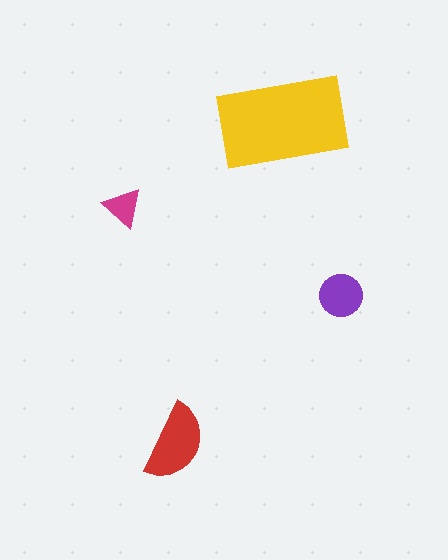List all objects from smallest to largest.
The magenta triangle, the purple circle, the red semicircle, the yellow rectangle.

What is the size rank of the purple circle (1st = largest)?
3rd.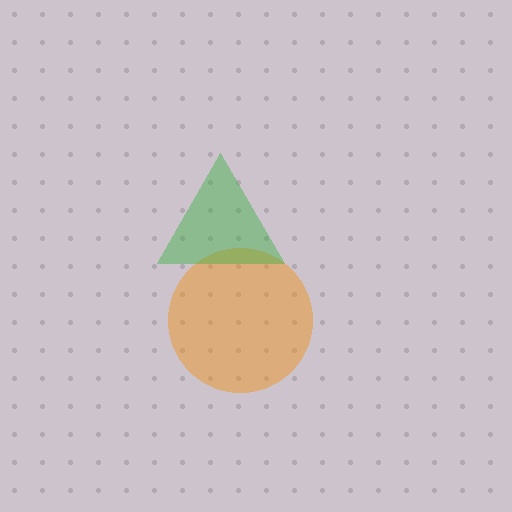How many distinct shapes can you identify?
There are 2 distinct shapes: an orange circle, a green triangle.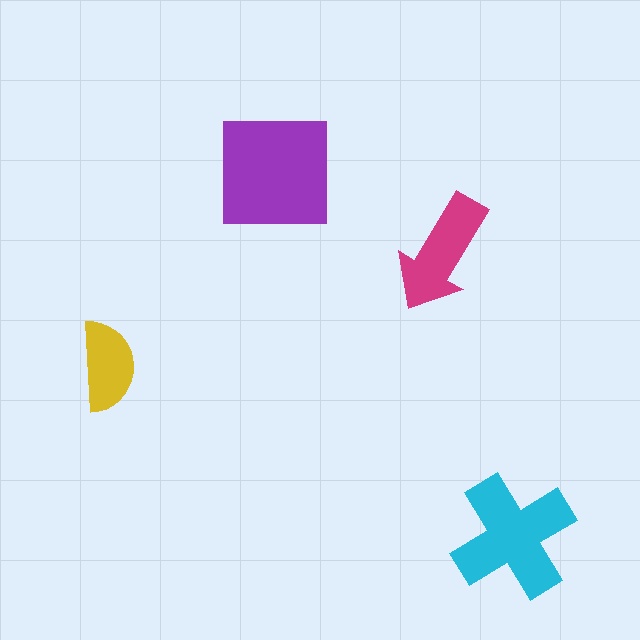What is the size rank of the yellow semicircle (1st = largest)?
4th.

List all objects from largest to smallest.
The purple square, the cyan cross, the magenta arrow, the yellow semicircle.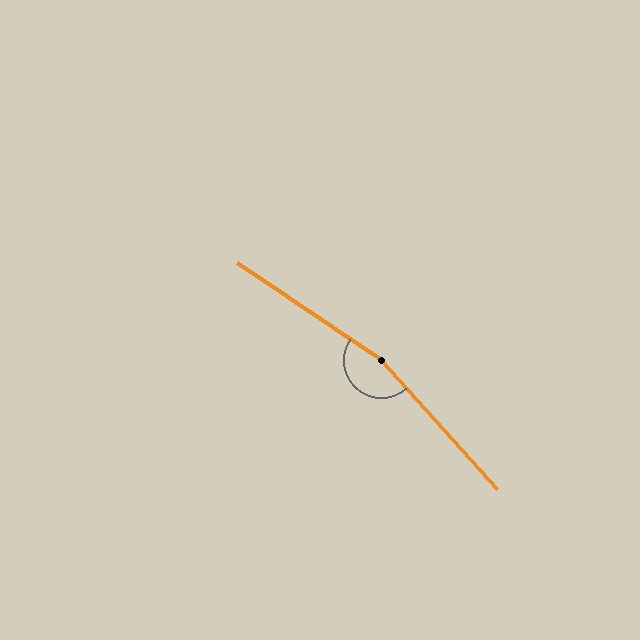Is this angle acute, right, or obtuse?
It is obtuse.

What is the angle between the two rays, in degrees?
Approximately 166 degrees.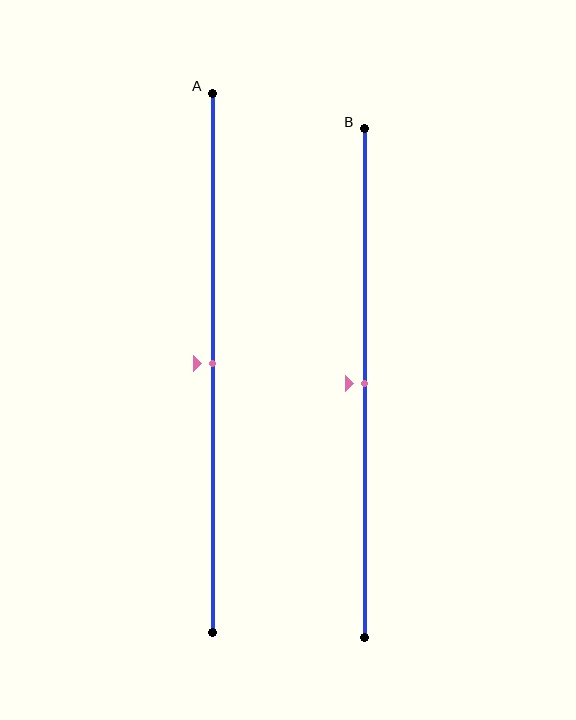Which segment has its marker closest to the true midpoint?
Segment A has its marker closest to the true midpoint.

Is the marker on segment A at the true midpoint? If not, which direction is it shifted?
Yes, the marker on segment A is at the true midpoint.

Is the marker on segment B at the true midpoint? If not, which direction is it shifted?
Yes, the marker on segment B is at the true midpoint.